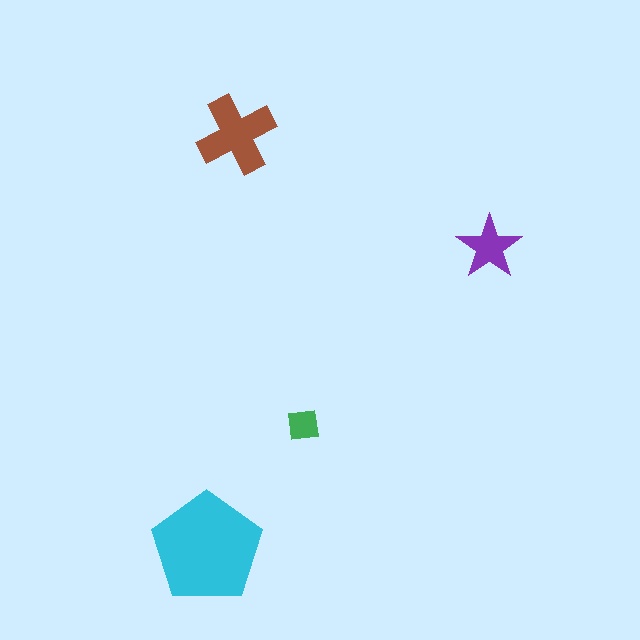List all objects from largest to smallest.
The cyan pentagon, the brown cross, the purple star, the green square.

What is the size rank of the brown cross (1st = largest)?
2nd.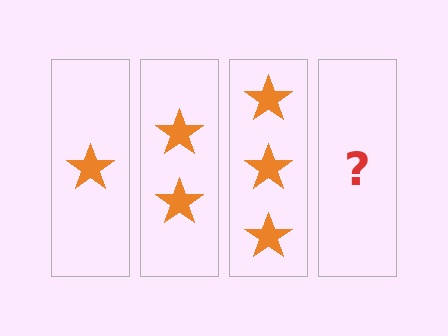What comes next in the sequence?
The next element should be 4 stars.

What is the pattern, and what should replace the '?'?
The pattern is that each step adds one more star. The '?' should be 4 stars.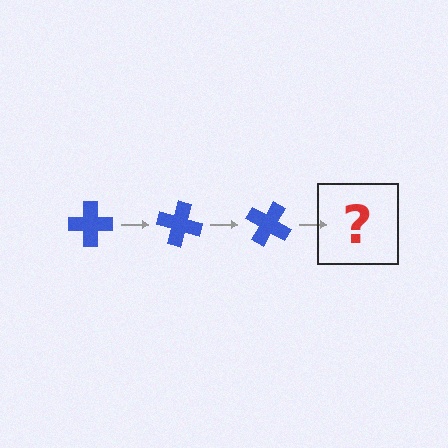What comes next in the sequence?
The next element should be a blue cross rotated 45 degrees.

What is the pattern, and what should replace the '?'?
The pattern is that the cross rotates 15 degrees each step. The '?' should be a blue cross rotated 45 degrees.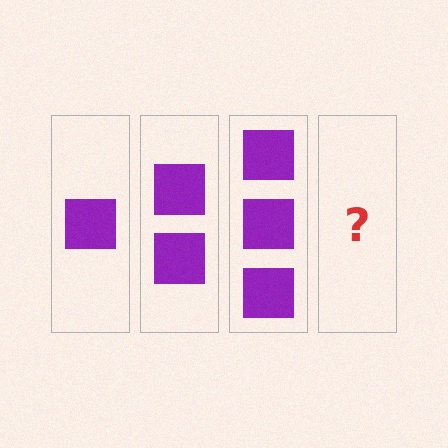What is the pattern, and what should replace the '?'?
The pattern is that each step adds one more square. The '?' should be 4 squares.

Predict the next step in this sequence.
The next step is 4 squares.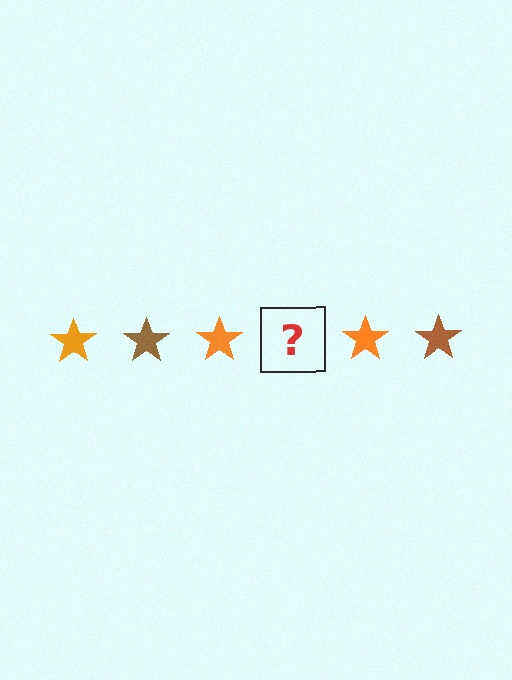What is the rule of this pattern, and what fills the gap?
The rule is that the pattern cycles through orange, brown stars. The gap should be filled with a brown star.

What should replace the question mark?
The question mark should be replaced with a brown star.